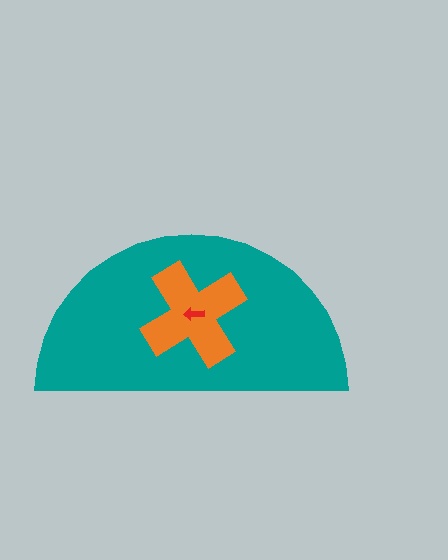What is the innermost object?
The red arrow.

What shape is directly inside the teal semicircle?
The orange cross.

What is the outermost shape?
The teal semicircle.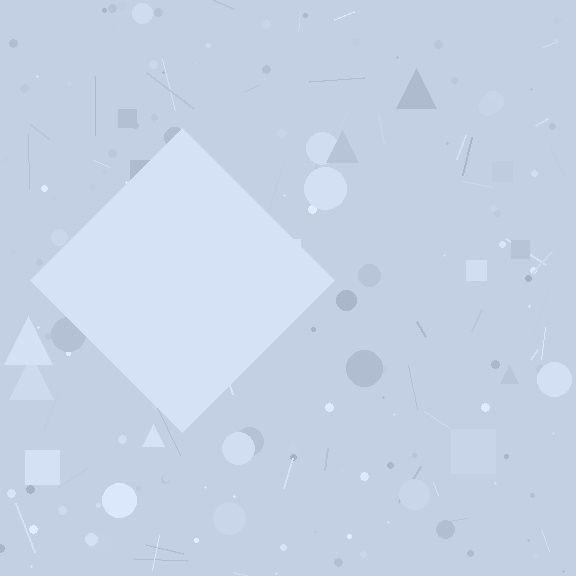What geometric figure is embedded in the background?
A diamond is embedded in the background.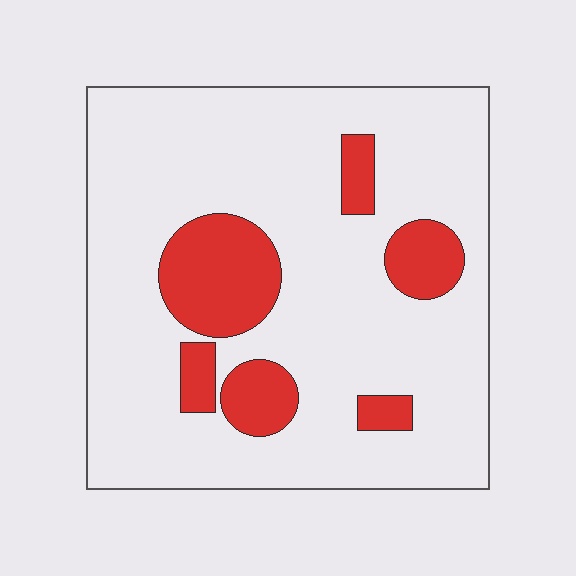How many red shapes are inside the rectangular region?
6.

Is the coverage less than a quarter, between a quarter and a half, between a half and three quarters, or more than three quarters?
Less than a quarter.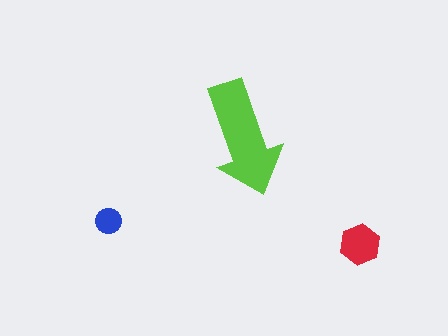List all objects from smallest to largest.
The blue circle, the red hexagon, the lime arrow.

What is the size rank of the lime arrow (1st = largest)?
1st.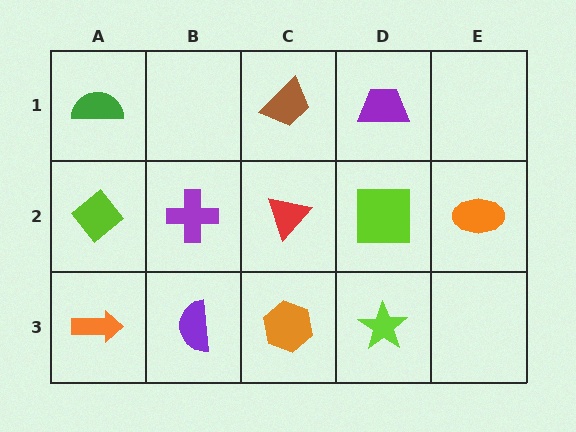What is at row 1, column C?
A brown trapezoid.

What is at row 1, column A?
A green semicircle.